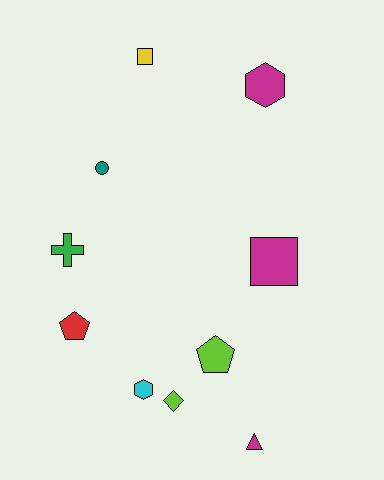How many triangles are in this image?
There is 1 triangle.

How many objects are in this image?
There are 10 objects.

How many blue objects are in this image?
There are no blue objects.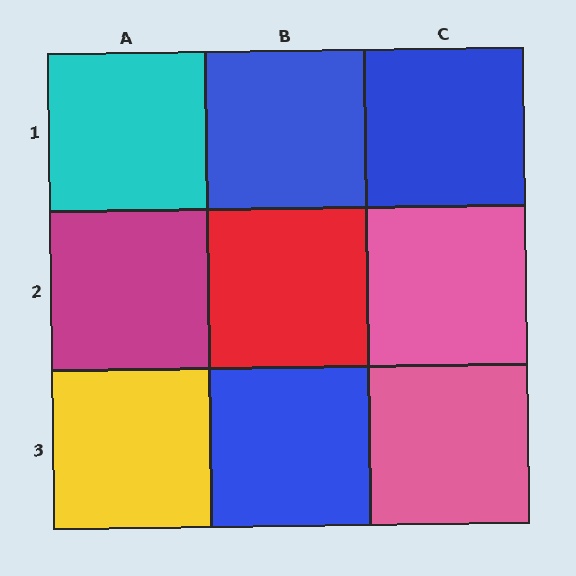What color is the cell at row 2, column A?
Magenta.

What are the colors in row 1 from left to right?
Cyan, blue, blue.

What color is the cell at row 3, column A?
Yellow.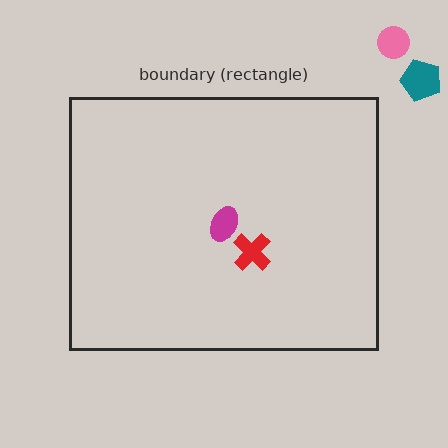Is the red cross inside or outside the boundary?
Inside.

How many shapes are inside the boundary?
2 inside, 2 outside.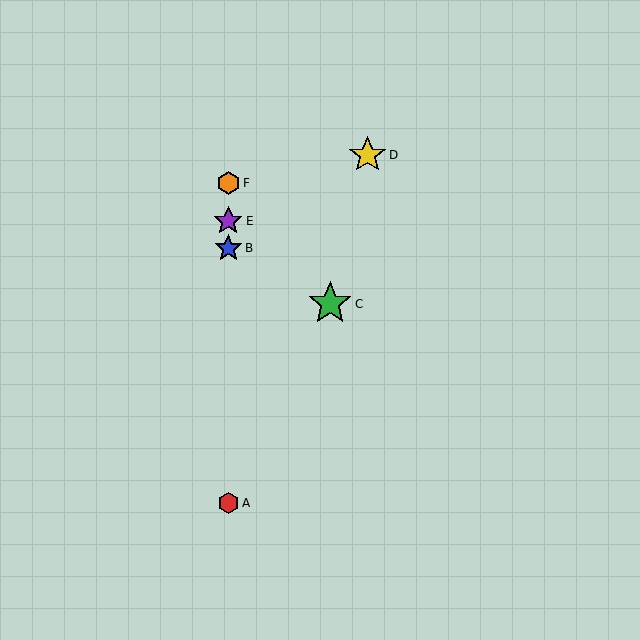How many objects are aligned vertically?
4 objects (A, B, E, F) are aligned vertically.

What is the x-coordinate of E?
Object E is at x≈228.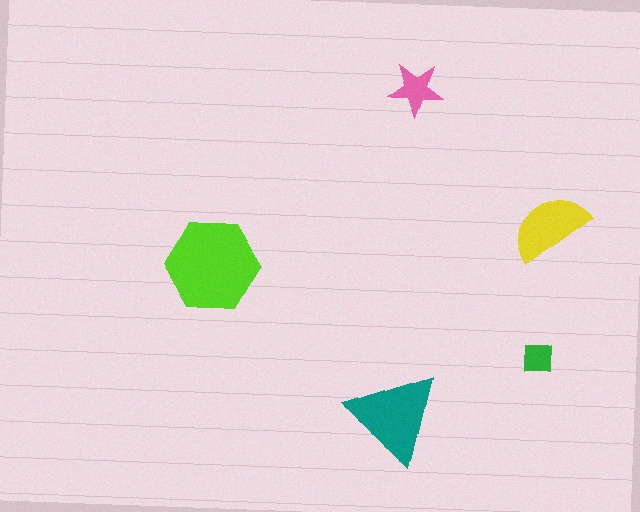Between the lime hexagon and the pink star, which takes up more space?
The lime hexagon.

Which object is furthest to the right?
The yellow semicircle is rightmost.